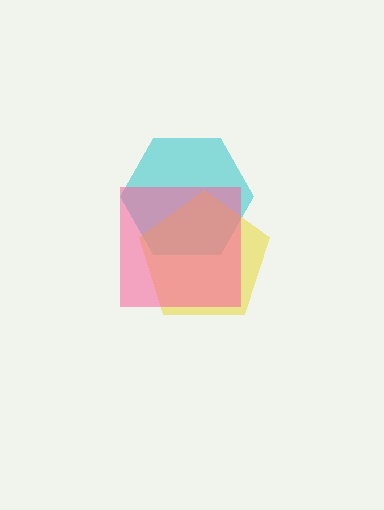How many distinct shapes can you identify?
There are 3 distinct shapes: a cyan hexagon, a yellow pentagon, a pink square.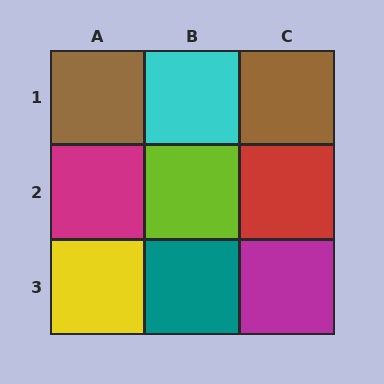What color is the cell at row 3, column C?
Magenta.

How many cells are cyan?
1 cell is cyan.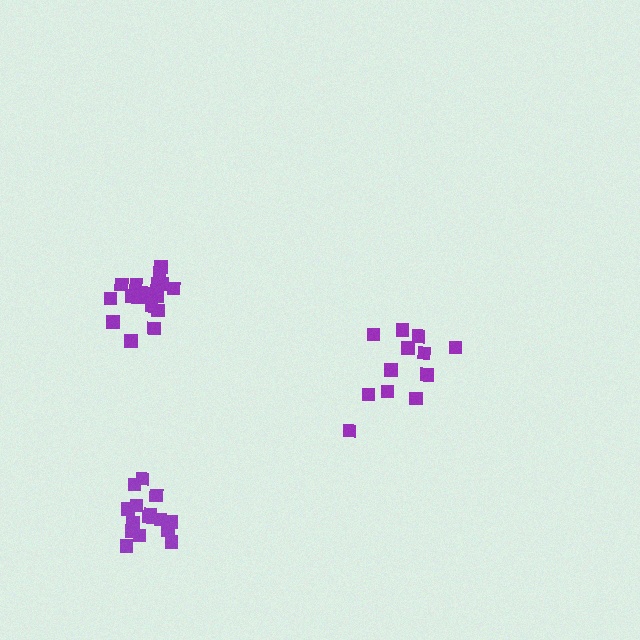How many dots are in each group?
Group 1: 17 dots, Group 2: 12 dots, Group 3: 16 dots (45 total).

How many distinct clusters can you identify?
There are 3 distinct clusters.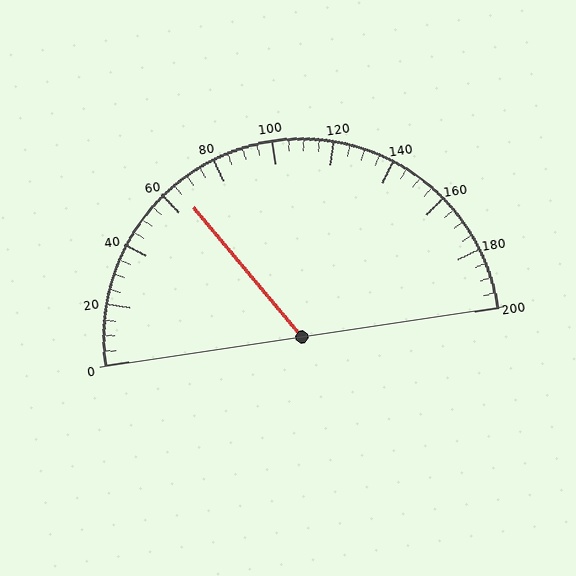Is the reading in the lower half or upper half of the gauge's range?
The reading is in the lower half of the range (0 to 200).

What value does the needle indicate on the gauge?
The needle indicates approximately 65.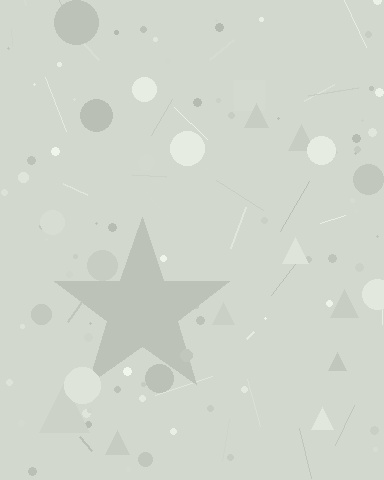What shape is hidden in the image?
A star is hidden in the image.